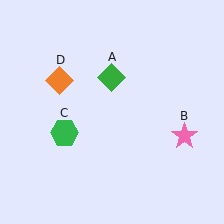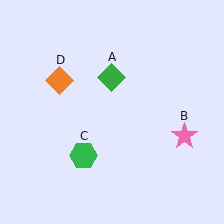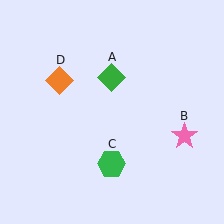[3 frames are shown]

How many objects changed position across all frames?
1 object changed position: green hexagon (object C).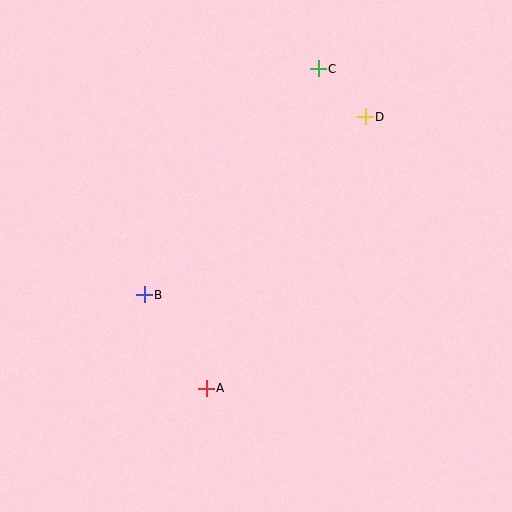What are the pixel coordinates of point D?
Point D is at (365, 117).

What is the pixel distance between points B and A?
The distance between B and A is 112 pixels.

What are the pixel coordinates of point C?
Point C is at (318, 69).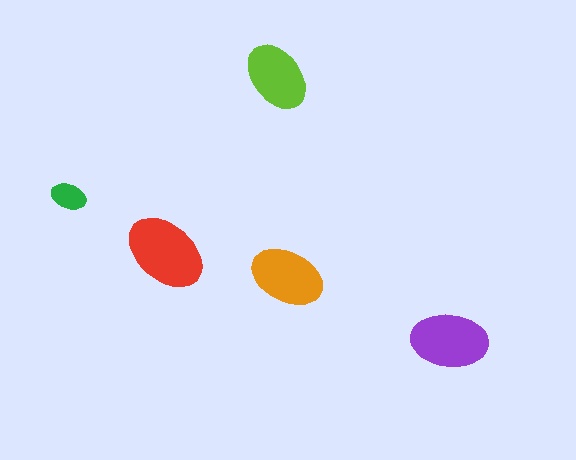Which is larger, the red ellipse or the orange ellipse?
The red one.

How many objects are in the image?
There are 5 objects in the image.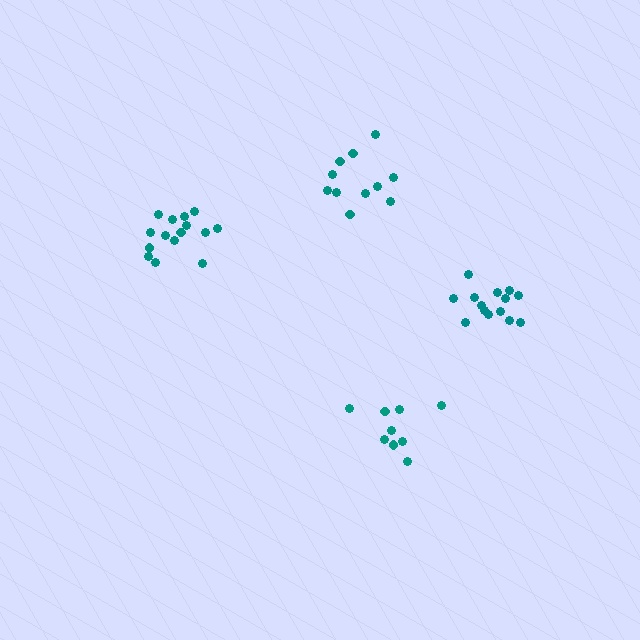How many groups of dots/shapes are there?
There are 4 groups.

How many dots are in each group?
Group 1: 14 dots, Group 2: 11 dots, Group 3: 9 dots, Group 4: 15 dots (49 total).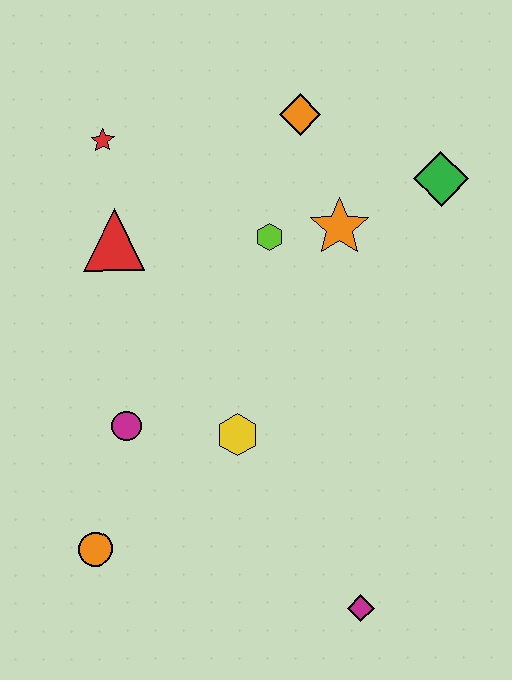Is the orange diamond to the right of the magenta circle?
Yes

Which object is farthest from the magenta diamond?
The red star is farthest from the magenta diamond.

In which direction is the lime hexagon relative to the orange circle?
The lime hexagon is above the orange circle.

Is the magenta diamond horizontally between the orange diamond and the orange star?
No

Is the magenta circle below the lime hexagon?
Yes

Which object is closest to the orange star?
The lime hexagon is closest to the orange star.